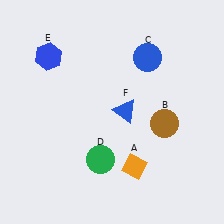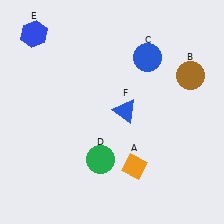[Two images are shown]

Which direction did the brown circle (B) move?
The brown circle (B) moved up.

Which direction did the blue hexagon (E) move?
The blue hexagon (E) moved up.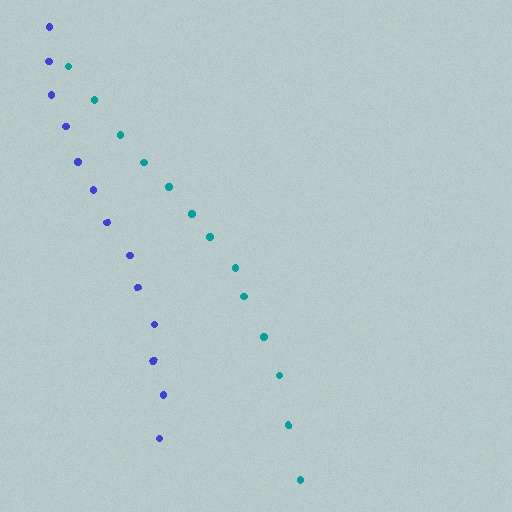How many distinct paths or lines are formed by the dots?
There are 2 distinct paths.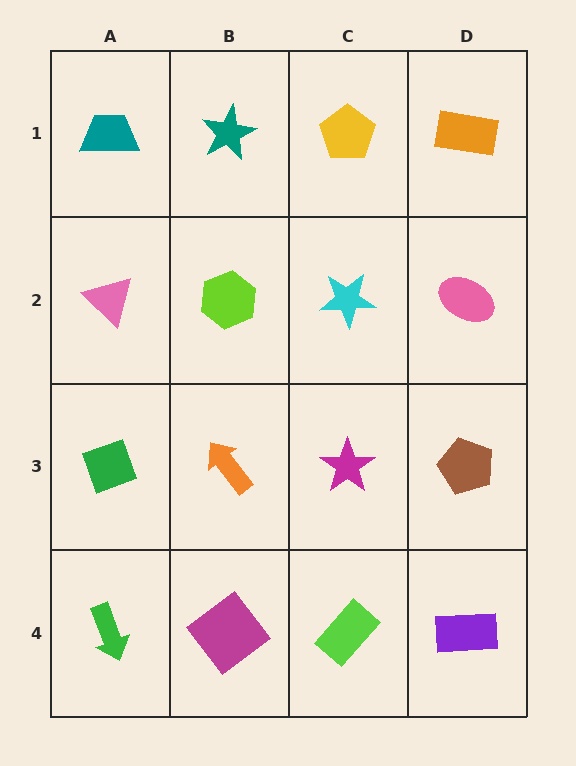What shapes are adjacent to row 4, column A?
A green diamond (row 3, column A), a magenta diamond (row 4, column B).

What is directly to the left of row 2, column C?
A lime hexagon.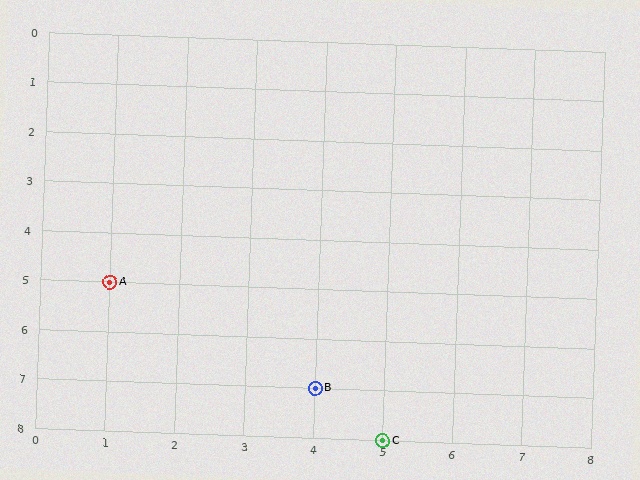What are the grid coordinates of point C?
Point C is at grid coordinates (5, 8).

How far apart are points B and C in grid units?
Points B and C are 1 column and 1 row apart (about 1.4 grid units diagonally).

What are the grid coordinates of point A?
Point A is at grid coordinates (1, 5).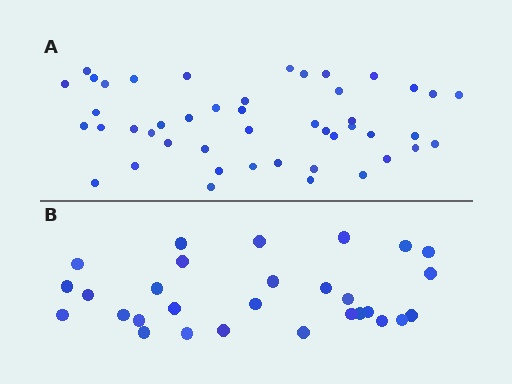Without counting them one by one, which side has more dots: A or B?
Region A (the top region) has more dots.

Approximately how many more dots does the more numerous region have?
Region A has approximately 15 more dots than region B.